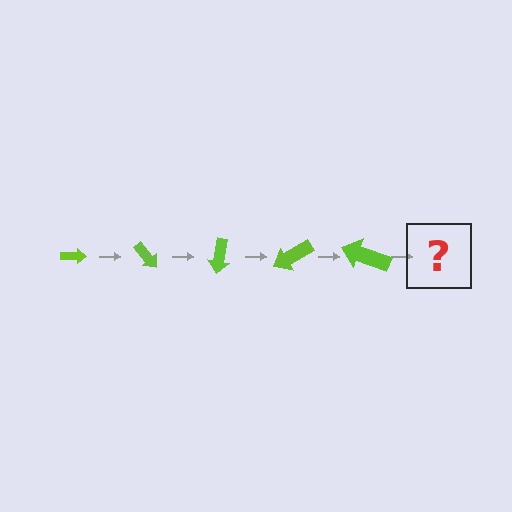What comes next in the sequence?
The next element should be an arrow, larger than the previous one and rotated 250 degrees from the start.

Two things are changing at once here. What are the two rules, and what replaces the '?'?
The two rules are that the arrow grows larger each step and it rotates 50 degrees each step. The '?' should be an arrow, larger than the previous one and rotated 250 degrees from the start.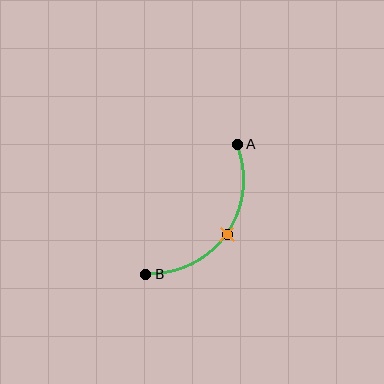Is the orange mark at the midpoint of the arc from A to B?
Yes. The orange mark lies on the arc at equal arc-length from both A and B — it is the arc midpoint.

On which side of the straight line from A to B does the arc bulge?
The arc bulges below and to the right of the straight line connecting A and B.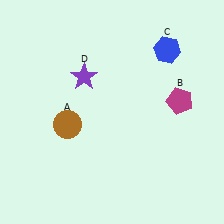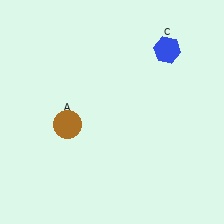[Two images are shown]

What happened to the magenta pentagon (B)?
The magenta pentagon (B) was removed in Image 2. It was in the top-right area of Image 1.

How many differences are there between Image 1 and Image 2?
There are 2 differences between the two images.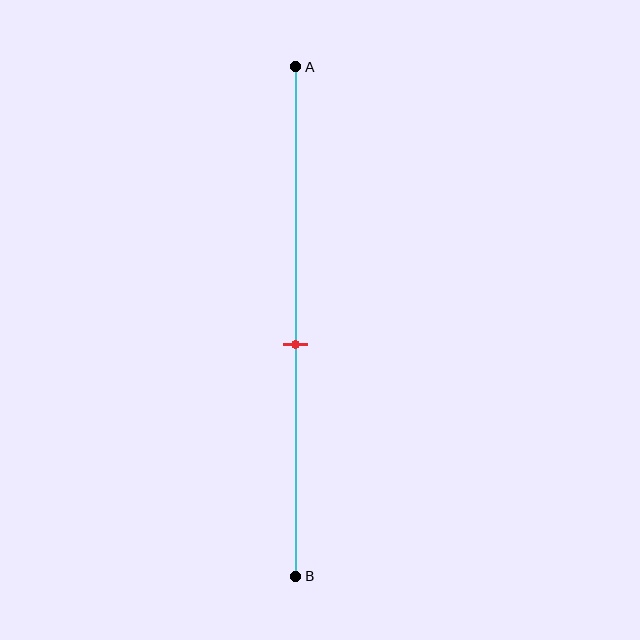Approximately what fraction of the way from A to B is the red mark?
The red mark is approximately 55% of the way from A to B.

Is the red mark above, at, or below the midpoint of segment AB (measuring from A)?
The red mark is below the midpoint of segment AB.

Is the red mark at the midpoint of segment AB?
No, the mark is at about 55% from A, not at the 50% midpoint.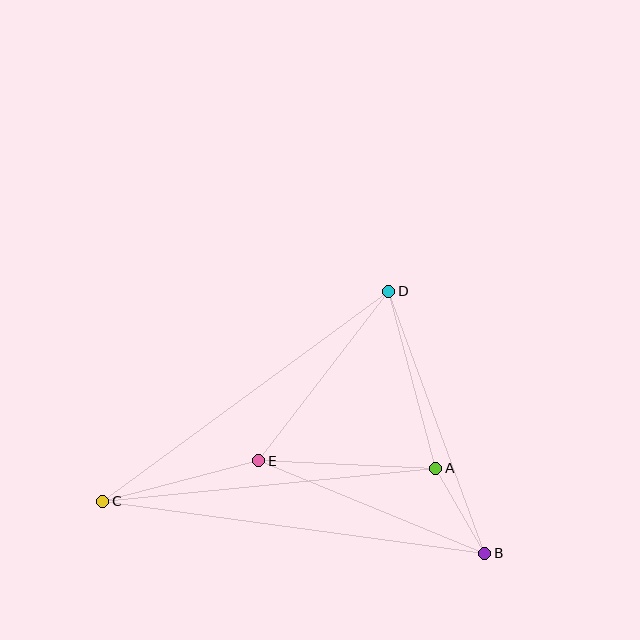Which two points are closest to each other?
Points A and B are closest to each other.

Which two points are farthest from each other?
Points B and C are farthest from each other.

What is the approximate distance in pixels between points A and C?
The distance between A and C is approximately 335 pixels.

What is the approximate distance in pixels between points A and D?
The distance between A and D is approximately 184 pixels.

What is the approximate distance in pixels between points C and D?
The distance between C and D is approximately 355 pixels.